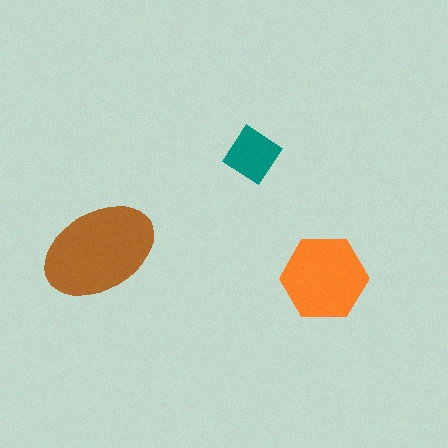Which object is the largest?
The brown ellipse.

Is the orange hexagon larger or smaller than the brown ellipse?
Smaller.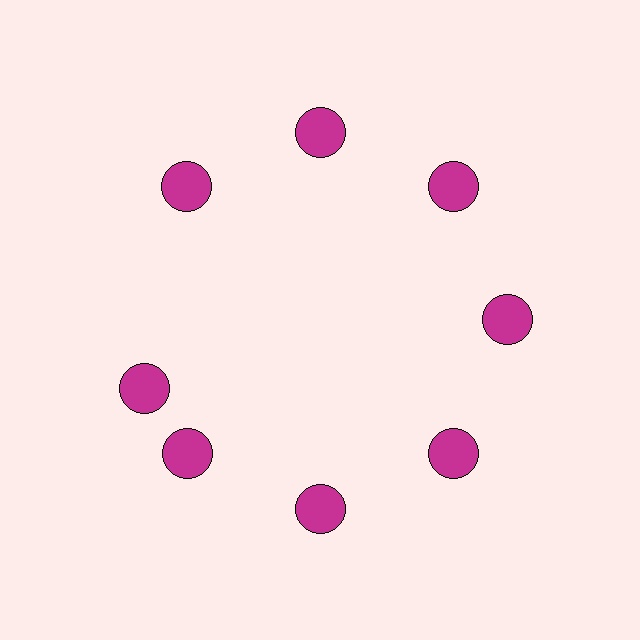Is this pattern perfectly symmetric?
No. The 8 magenta circles are arranged in a ring, but one element near the 9 o'clock position is rotated out of alignment along the ring, breaking the 8-fold rotational symmetry.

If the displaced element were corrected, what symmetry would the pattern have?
It would have 8-fold rotational symmetry — the pattern would map onto itself every 45 degrees.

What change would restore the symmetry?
The symmetry would be restored by rotating it back into even spacing with its neighbors so that all 8 circles sit at equal angles and equal distance from the center.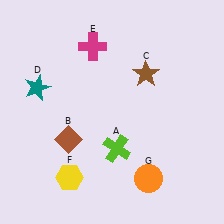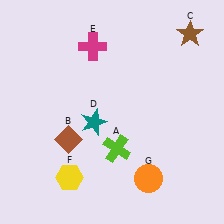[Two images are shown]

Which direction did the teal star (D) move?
The teal star (D) moved right.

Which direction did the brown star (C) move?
The brown star (C) moved right.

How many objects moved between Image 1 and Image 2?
2 objects moved between the two images.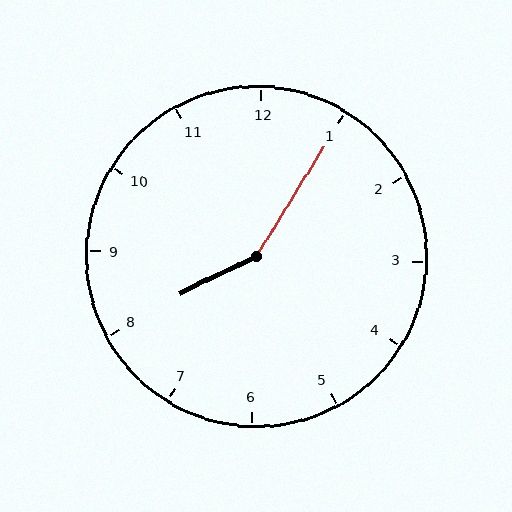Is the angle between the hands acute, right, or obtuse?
It is obtuse.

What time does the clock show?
8:05.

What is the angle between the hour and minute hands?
Approximately 148 degrees.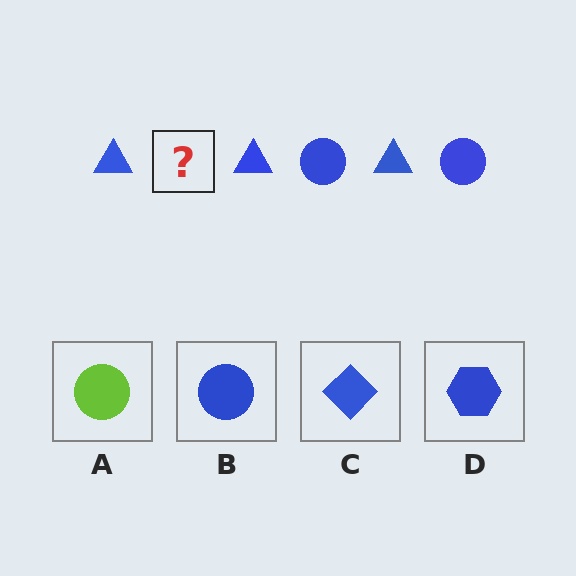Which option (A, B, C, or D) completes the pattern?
B.